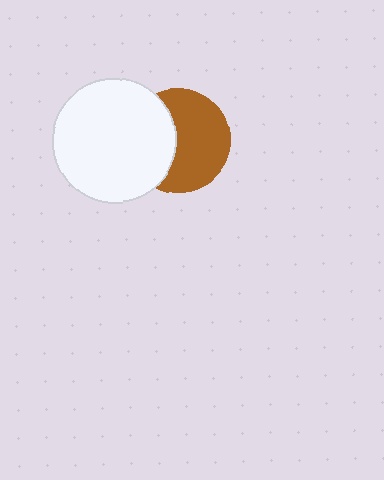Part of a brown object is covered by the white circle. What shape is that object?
It is a circle.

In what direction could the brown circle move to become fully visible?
The brown circle could move right. That would shift it out from behind the white circle entirely.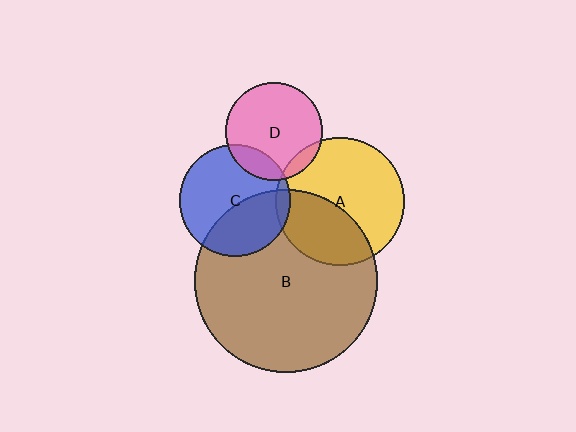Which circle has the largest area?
Circle B (brown).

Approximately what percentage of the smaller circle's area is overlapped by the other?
Approximately 10%.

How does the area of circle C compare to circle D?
Approximately 1.3 times.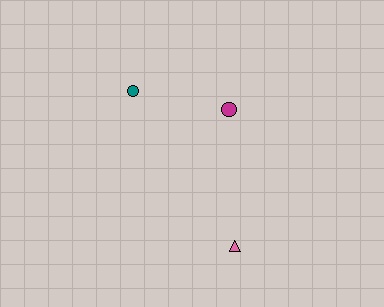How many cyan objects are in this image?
There are no cyan objects.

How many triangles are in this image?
There is 1 triangle.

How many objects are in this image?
There are 3 objects.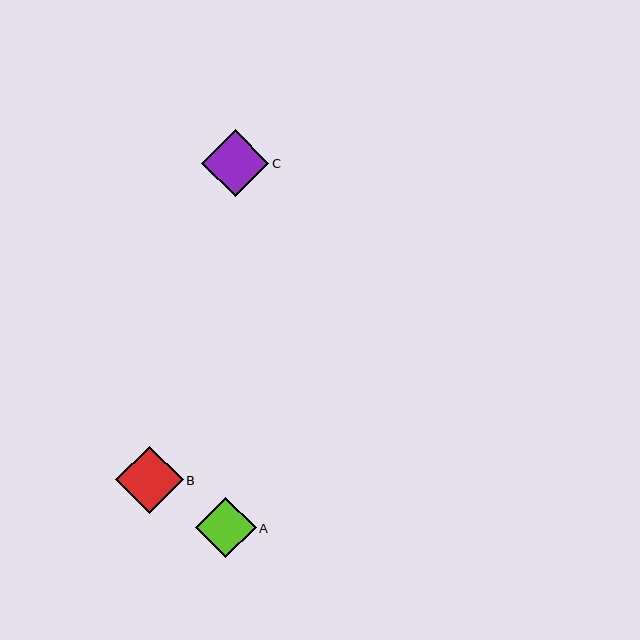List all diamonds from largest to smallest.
From largest to smallest: B, C, A.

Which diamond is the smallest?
Diamond A is the smallest with a size of approximately 61 pixels.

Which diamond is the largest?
Diamond B is the largest with a size of approximately 68 pixels.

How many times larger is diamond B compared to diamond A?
Diamond B is approximately 1.1 times the size of diamond A.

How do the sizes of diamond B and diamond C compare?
Diamond B and diamond C are approximately the same size.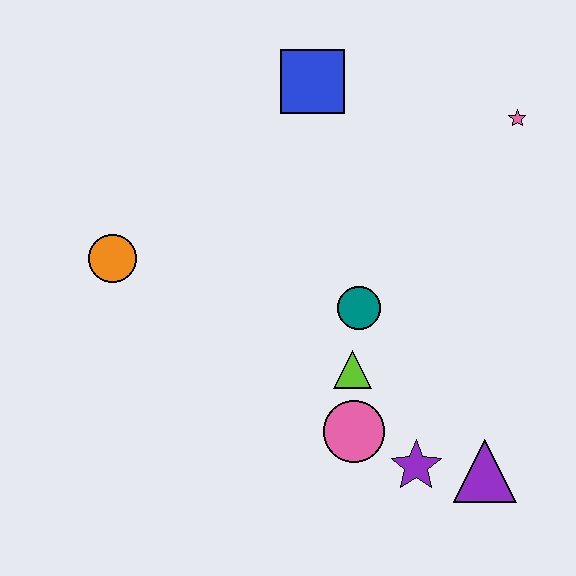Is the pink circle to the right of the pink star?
No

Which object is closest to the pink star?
The blue square is closest to the pink star.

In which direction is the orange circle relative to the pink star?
The orange circle is to the left of the pink star.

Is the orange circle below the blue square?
Yes